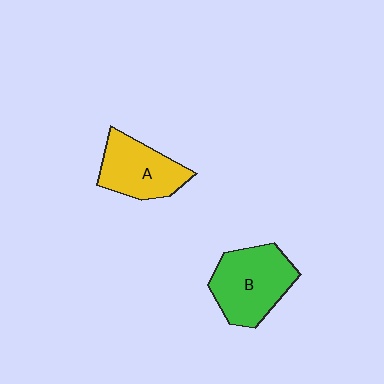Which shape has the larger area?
Shape B (green).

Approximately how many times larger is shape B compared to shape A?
Approximately 1.2 times.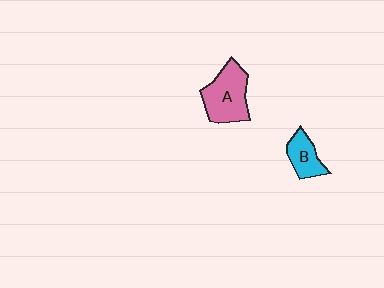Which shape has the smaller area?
Shape B (cyan).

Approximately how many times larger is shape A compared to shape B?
Approximately 1.8 times.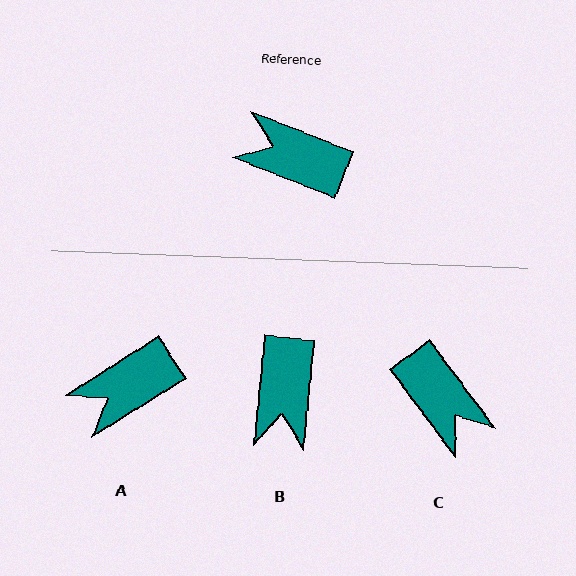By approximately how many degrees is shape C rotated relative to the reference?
Approximately 149 degrees counter-clockwise.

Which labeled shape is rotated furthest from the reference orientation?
C, about 149 degrees away.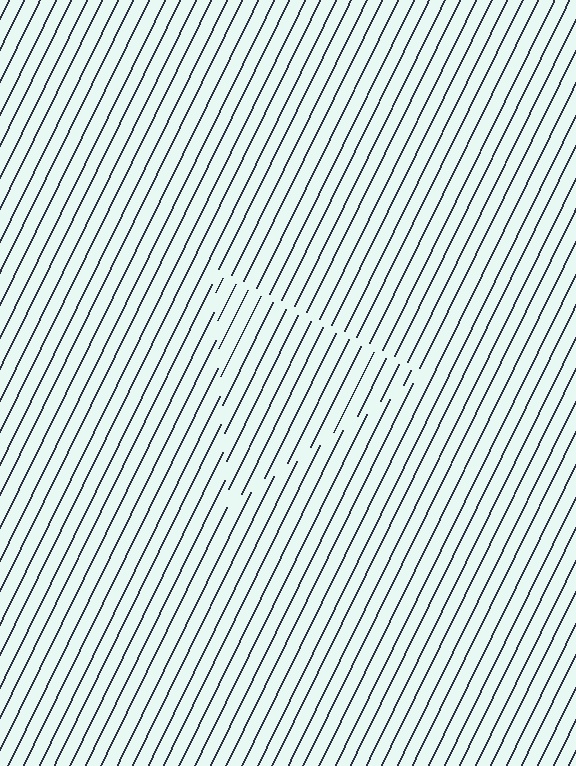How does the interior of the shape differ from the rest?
The interior of the shape contains the same grating, shifted by half a period — the contour is defined by the phase discontinuity where line-ends from the inner and outer gratings abut.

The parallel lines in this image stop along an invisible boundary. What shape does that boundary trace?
An illusory triangle. The interior of the shape contains the same grating, shifted by half a period — the contour is defined by the phase discontinuity where line-ends from the inner and outer gratings abut.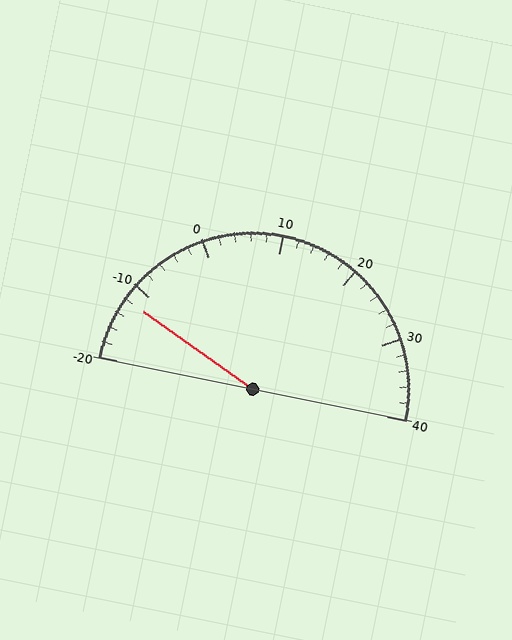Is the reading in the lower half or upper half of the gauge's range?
The reading is in the lower half of the range (-20 to 40).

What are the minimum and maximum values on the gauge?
The gauge ranges from -20 to 40.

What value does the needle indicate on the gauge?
The needle indicates approximately -12.